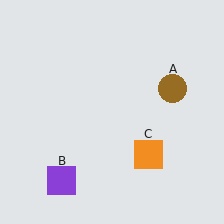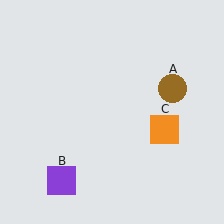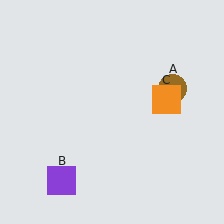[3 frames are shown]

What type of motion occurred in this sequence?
The orange square (object C) rotated counterclockwise around the center of the scene.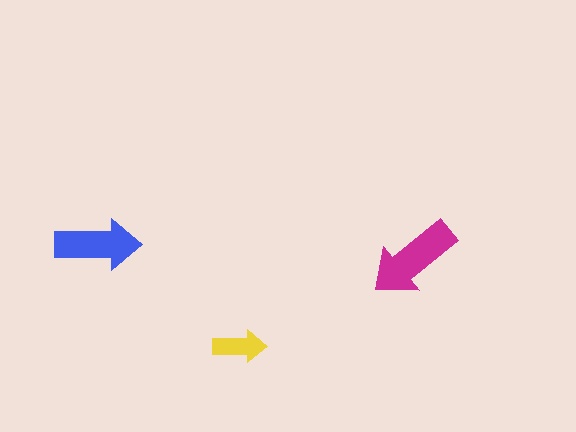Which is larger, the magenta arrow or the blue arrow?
The magenta one.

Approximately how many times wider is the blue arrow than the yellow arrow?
About 1.5 times wider.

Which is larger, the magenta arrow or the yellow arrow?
The magenta one.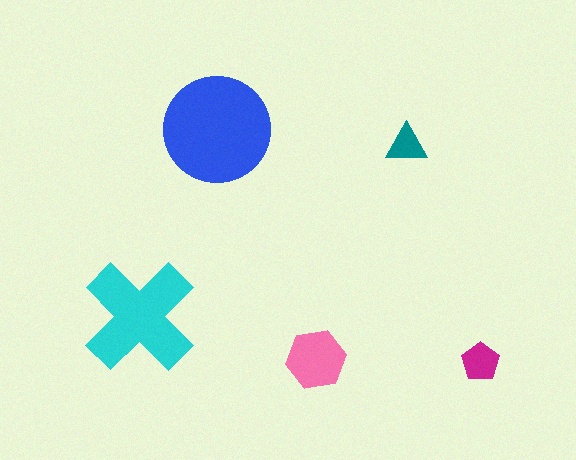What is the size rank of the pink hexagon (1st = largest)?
3rd.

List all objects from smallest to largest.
The teal triangle, the magenta pentagon, the pink hexagon, the cyan cross, the blue circle.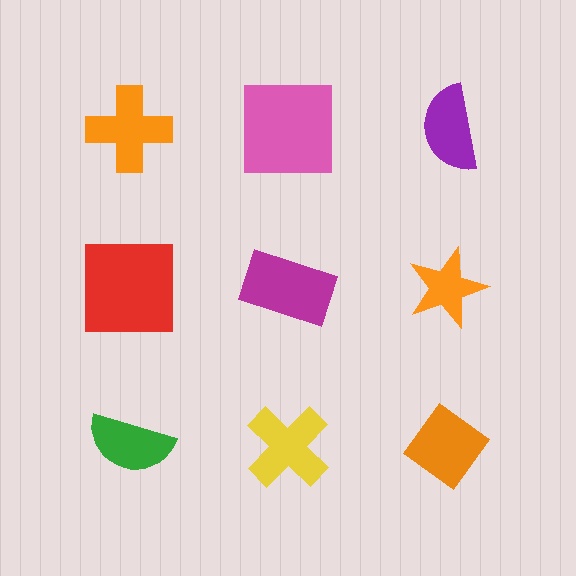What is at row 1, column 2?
A pink square.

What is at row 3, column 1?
A green semicircle.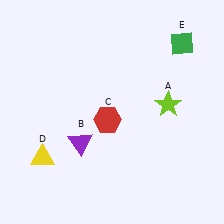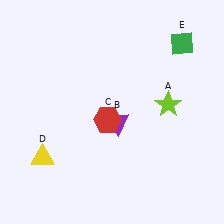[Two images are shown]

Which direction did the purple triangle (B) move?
The purple triangle (B) moved right.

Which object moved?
The purple triangle (B) moved right.